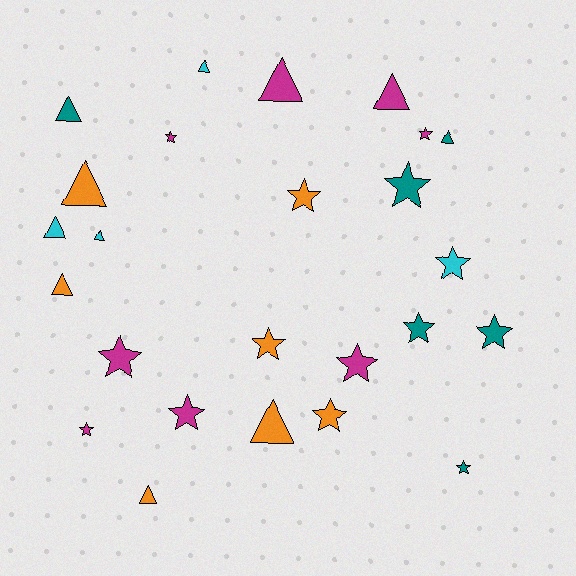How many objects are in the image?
There are 25 objects.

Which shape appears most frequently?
Star, with 14 objects.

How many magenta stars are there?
There are 6 magenta stars.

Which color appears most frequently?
Magenta, with 8 objects.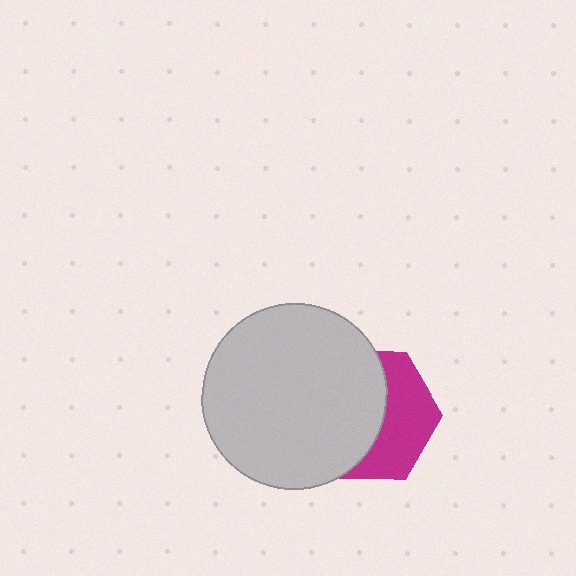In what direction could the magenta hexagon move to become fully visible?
The magenta hexagon could move right. That would shift it out from behind the light gray circle entirely.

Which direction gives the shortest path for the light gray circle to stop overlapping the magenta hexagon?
Moving left gives the shortest separation.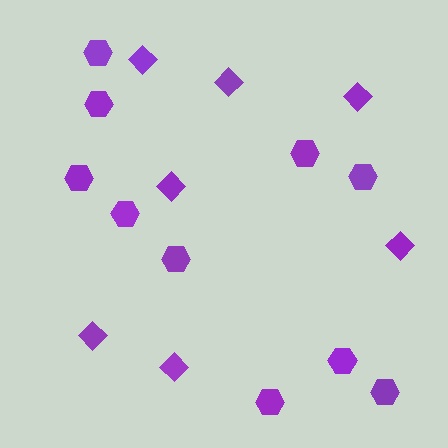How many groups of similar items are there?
There are 2 groups: one group of hexagons (10) and one group of diamonds (7).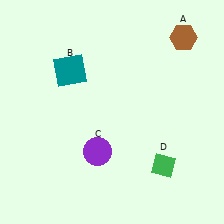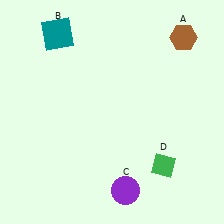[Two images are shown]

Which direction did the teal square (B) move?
The teal square (B) moved up.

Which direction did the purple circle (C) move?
The purple circle (C) moved down.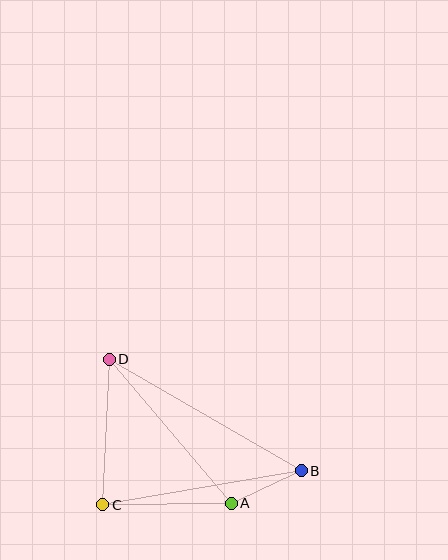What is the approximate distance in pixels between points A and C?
The distance between A and C is approximately 129 pixels.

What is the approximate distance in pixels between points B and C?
The distance between B and C is approximately 201 pixels.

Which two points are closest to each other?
Points A and B are closest to each other.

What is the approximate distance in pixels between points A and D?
The distance between A and D is approximately 189 pixels.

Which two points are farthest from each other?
Points B and D are farthest from each other.